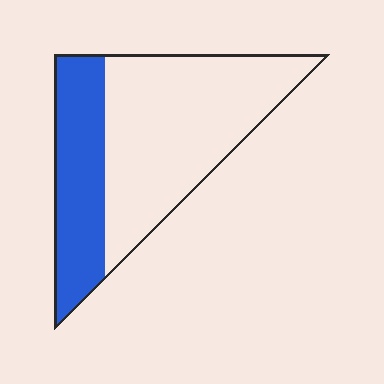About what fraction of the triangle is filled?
About one third (1/3).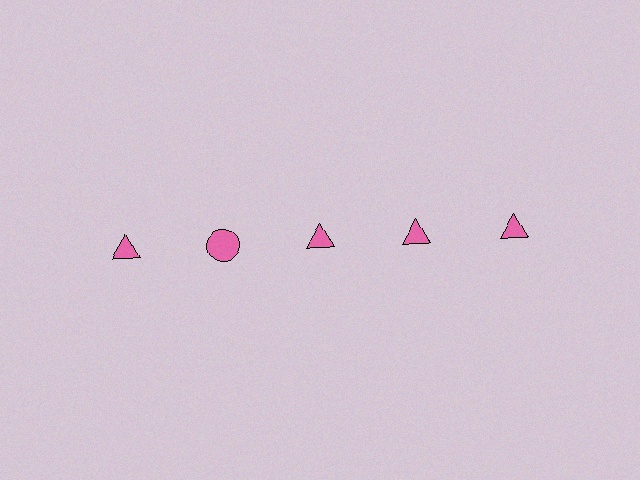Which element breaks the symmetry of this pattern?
The pink circle in the top row, second from left column breaks the symmetry. All other shapes are pink triangles.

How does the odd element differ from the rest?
It has a different shape: circle instead of triangle.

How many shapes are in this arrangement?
There are 5 shapes arranged in a grid pattern.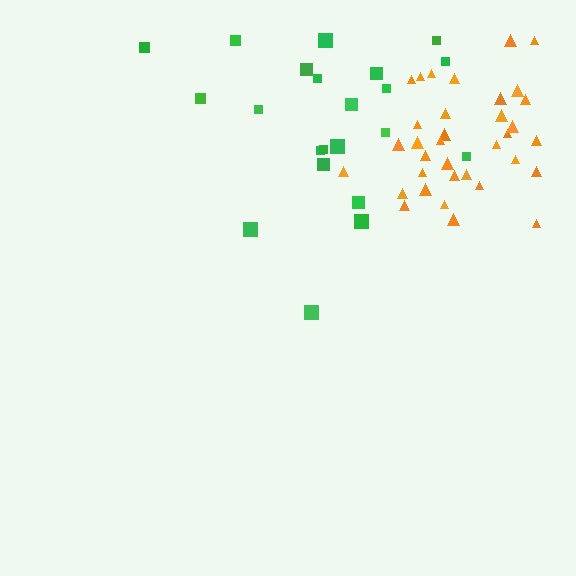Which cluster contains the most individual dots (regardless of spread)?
Orange (35).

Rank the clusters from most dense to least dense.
orange, green.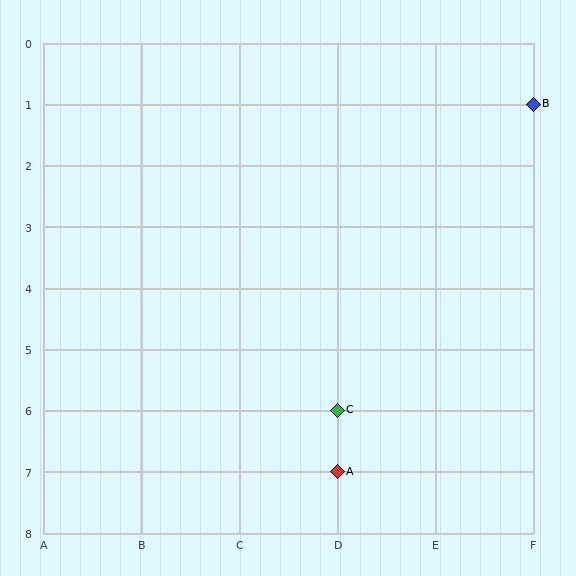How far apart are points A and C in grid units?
Points A and C are 1 row apart.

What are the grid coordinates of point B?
Point B is at grid coordinates (F, 1).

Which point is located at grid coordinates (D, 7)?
Point A is at (D, 7).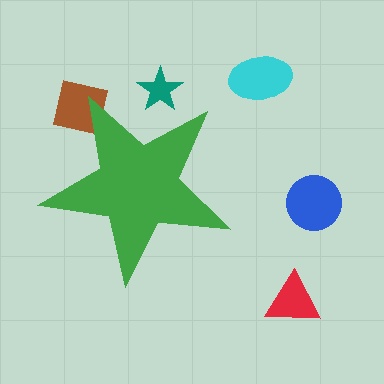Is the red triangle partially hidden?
No, the red triangle is fully visible.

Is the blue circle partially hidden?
No, the blue circle is fully visible.